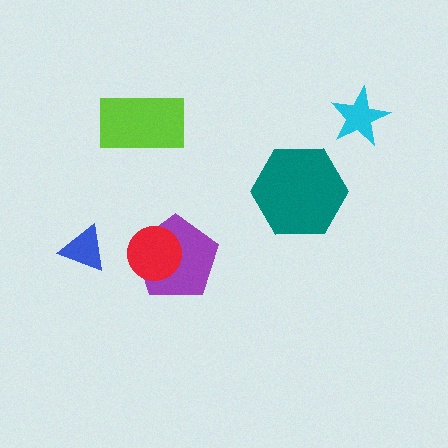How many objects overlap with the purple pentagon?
1 object overlaps with the purple pentagon.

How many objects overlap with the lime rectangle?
0 objects overlap with the lime rectangle.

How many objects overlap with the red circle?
1 object overlaps with the red circle.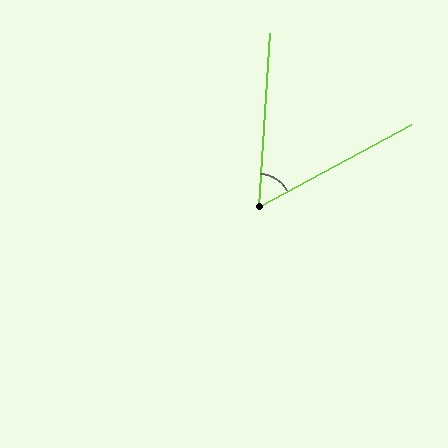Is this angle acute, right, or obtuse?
It is acute.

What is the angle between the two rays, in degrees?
Approximately 58 degrees.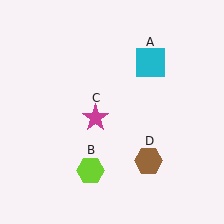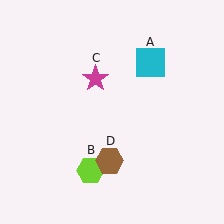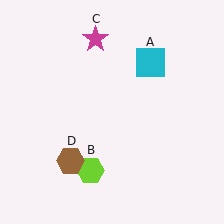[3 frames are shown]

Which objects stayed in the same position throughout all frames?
Cyan square (object A) and lime hexagon (object B) remained stationary.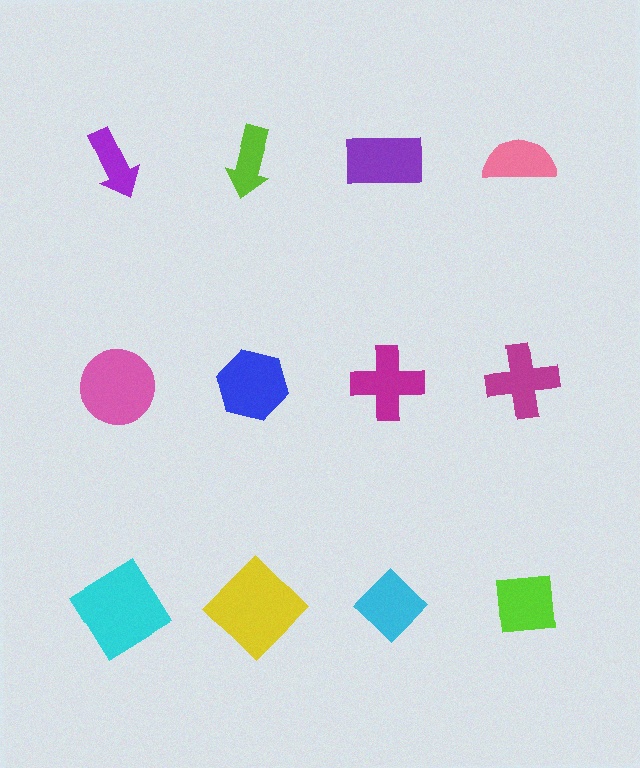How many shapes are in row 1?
4 shapes.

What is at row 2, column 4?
A magenta cross.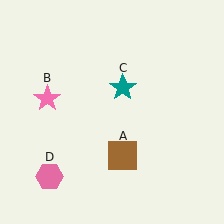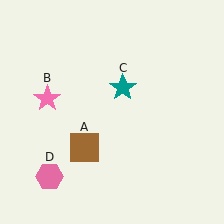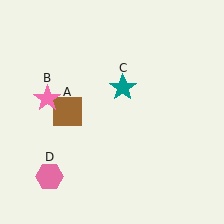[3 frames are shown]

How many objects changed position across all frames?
1 object changed position: brown square (object A).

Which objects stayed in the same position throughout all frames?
Pink star (object B) and teal star (object C) and pink hexagon (object D) remained stationary.